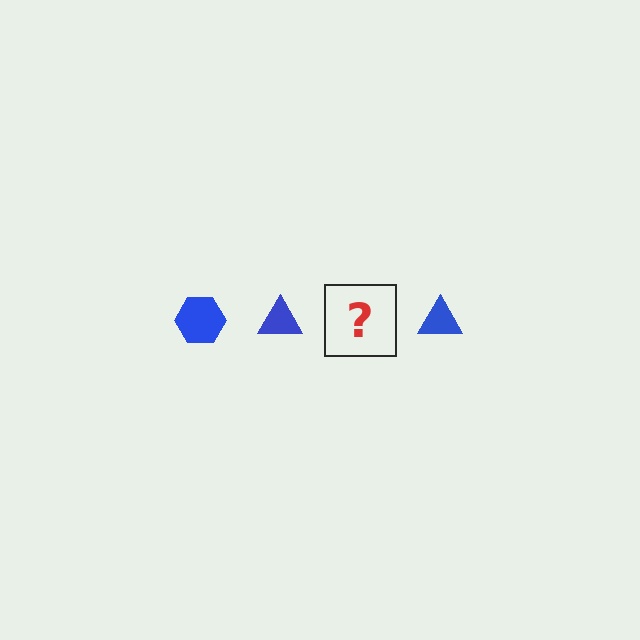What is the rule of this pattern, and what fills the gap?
The rule is that the pattern cycles through hexagon, triangle shapes in blue. The gap should be filled with a blue hexagon.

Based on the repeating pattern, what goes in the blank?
The blank should be a blue hexagon.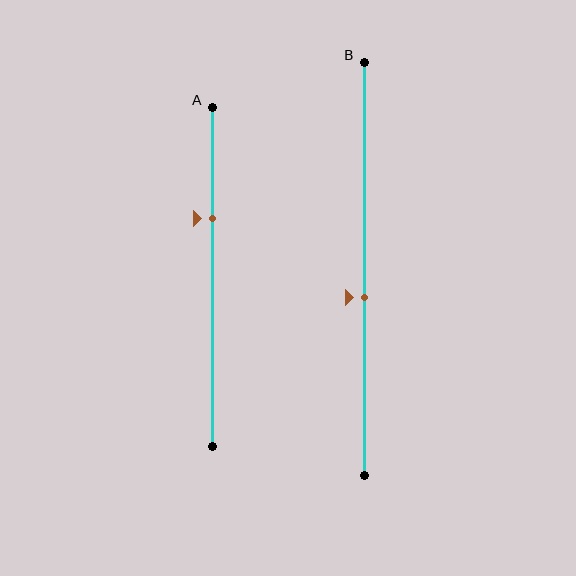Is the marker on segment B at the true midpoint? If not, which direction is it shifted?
No, the marker on segment B is shifted downward by about 7% of the segment length.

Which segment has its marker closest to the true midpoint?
Segment B has its marker closest to the true midpoint.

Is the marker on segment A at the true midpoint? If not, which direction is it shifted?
No, the marker on segment A is shifted upward by about 17% of the segment length.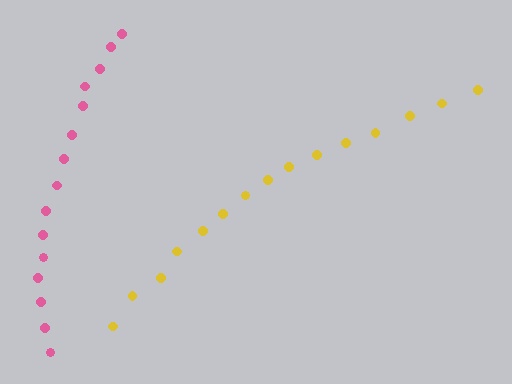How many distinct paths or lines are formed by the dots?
There are 2 distinct paths.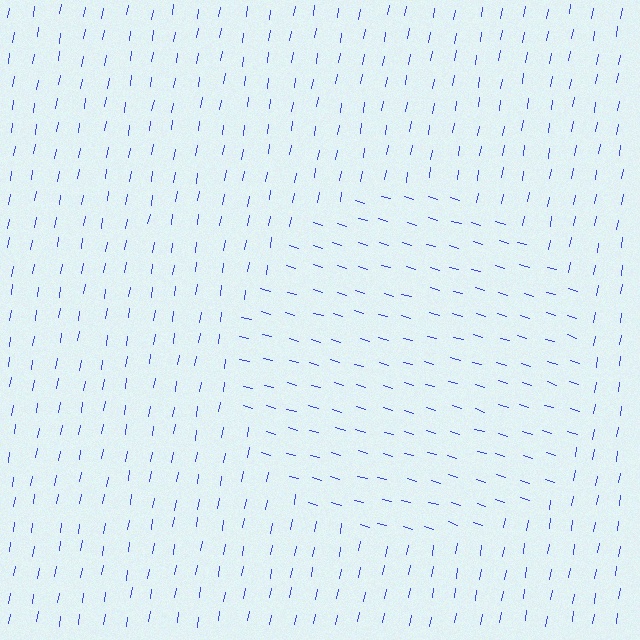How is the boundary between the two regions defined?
The boundary is defined purely by a change in line orientation (approximately 83 degrees difference). All lines are the same color and thickness.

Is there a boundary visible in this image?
Yes, there is a texture boundary formed by a change in line orientation.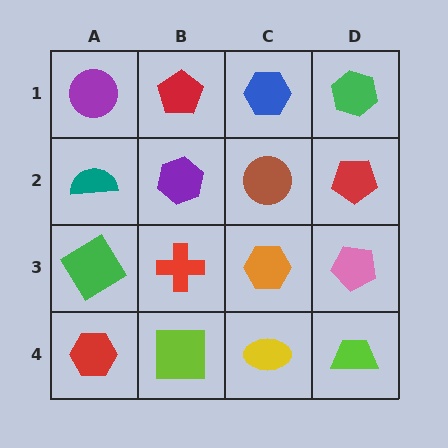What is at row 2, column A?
A teal semicircle.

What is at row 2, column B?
A purple hexagon.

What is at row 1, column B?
A red pentagon.